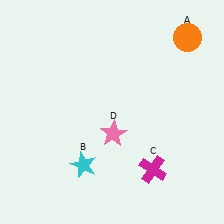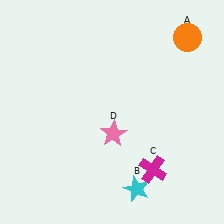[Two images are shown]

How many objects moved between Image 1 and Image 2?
1 object moved between the two images.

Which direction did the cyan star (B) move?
The cyan star (B) moved right.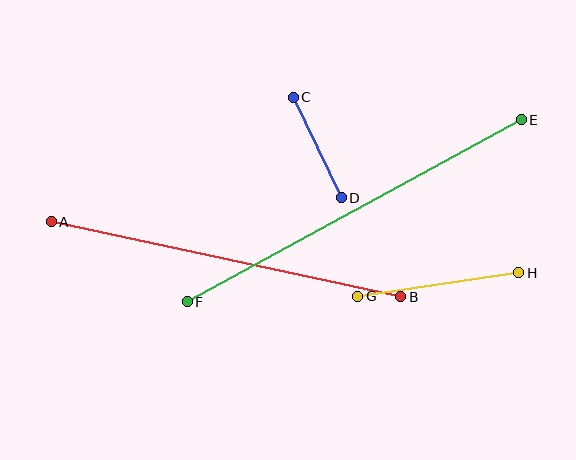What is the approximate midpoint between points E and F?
The midpoint is at approximately (354, 211) pixels.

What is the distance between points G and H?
The distance is approximately 162 pixels.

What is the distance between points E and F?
The distance is approximately 380 pixels.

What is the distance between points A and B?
The distance is approximately 358 pixels.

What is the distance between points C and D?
The distance is approximately 111 pixels.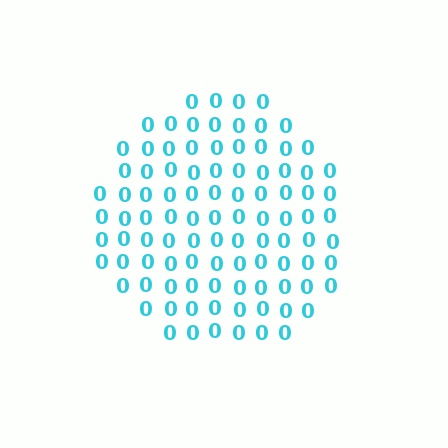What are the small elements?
The small elements are digit 0's.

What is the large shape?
The large shape is a circle.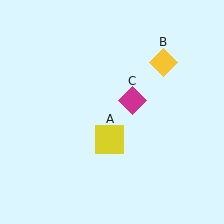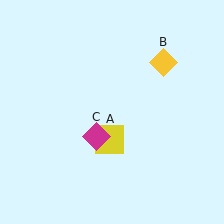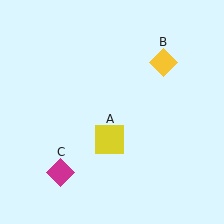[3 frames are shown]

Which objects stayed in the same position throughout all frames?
Yellow square (object A) and yellow diamond (object B) remained stationary.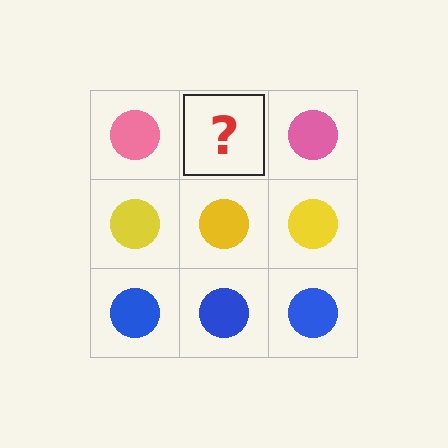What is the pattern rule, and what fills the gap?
The rule is that each row has a consistent color. The gap should be filled with a pink circle.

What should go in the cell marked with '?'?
The missing cell should contain a pink circle.